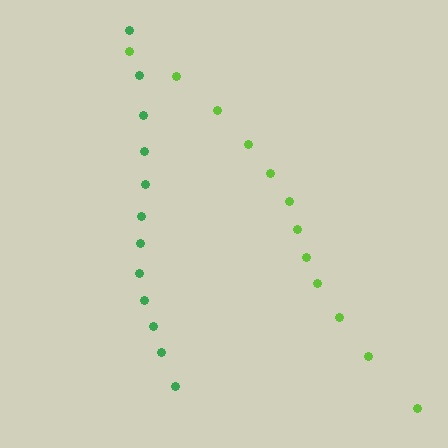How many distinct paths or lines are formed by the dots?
There are 2 distinct paths.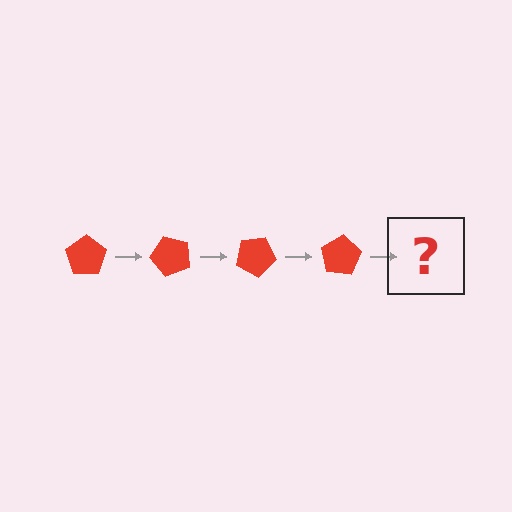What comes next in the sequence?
The next element should be a red pentagon rotated 200 degrees.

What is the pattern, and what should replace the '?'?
The pattern is that the pentagon rotates 50 degrees each step. The '?' should be a red pentagon rotated 200 degrees.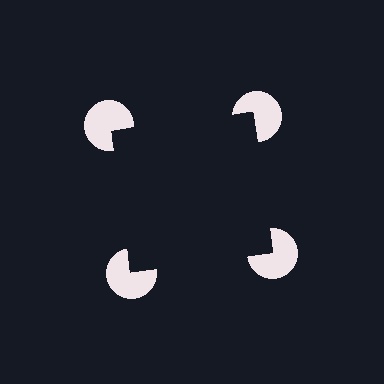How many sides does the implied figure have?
4 sides.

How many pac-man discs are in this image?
There are 4 — one at each vertex of the illusory square.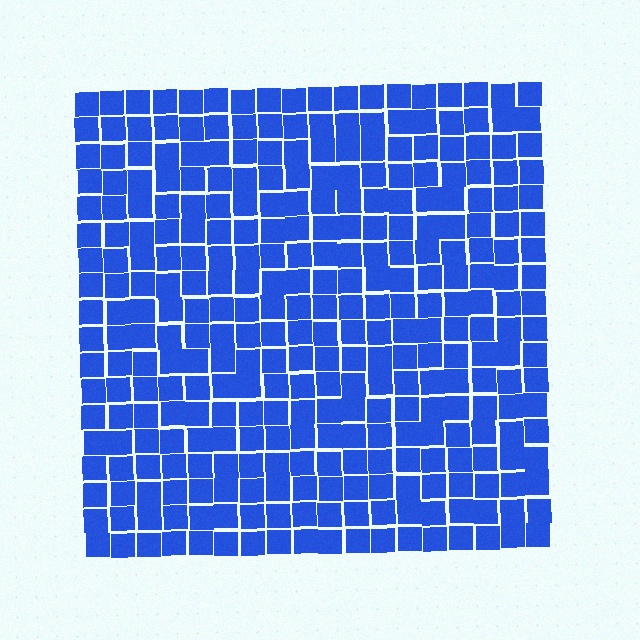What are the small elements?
The small elements are squares.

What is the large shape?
The large shape is a square.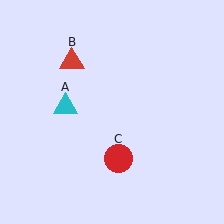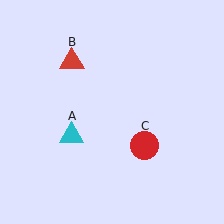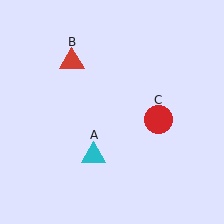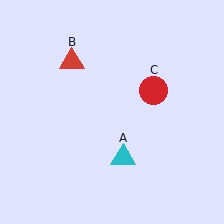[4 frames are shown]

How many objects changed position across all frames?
2 objects changed position: cyan triangle (object A), red circle (object C).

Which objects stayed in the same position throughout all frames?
Red triangle (object B) remained stationary.